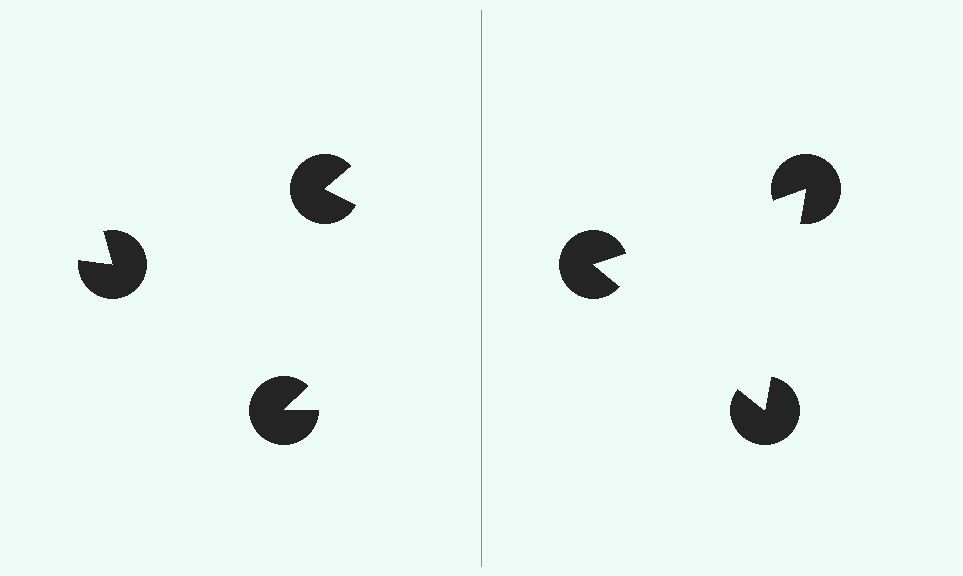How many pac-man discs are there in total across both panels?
6 — 3 on each side.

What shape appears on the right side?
An illusory triangle.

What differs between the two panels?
The pac-man discs are positioned identically on both sides; only the wedge orientations differ. On the right they align to a triangle; on the left they are misaligned.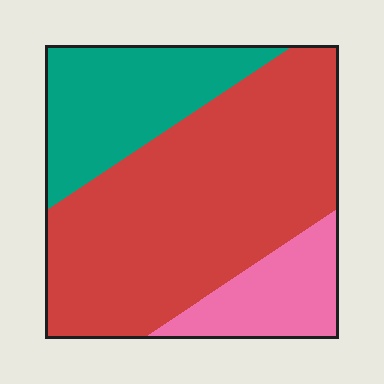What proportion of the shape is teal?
Teal covers around 25% of the shape.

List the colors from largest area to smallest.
From largest to smallest: red, teal, pink.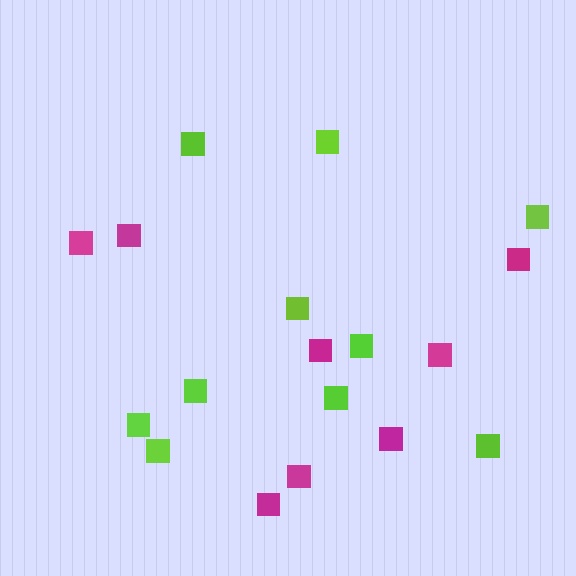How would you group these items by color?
There are 2 groups: one group of lime squares (10) and one group of magenta squares (8).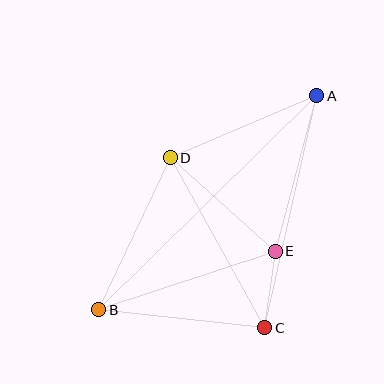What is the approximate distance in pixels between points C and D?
The distance between C and D is approximately 195 pixels.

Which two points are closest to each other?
Points C and E are closest to each other.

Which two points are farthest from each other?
Points A and B are farthest from each other.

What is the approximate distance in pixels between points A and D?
The distance between A and D is approximately 159 pixels.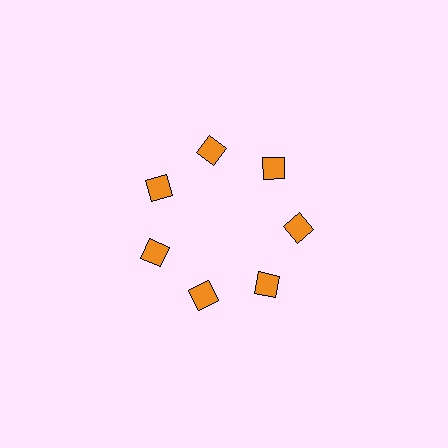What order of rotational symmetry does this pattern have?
This pattern has 7-fold rotational symmetry.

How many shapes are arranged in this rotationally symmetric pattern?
There are 7 shapes, arranged in 7 groups of 1.